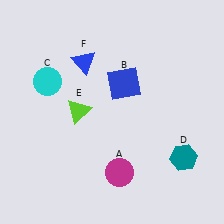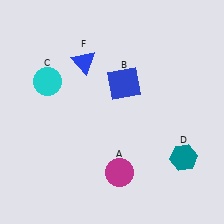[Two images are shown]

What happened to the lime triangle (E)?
The lime triangle (E) was removed in Image 2. It was in the top-left area of Image 1.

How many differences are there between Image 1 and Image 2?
There is 1 difference between the two images.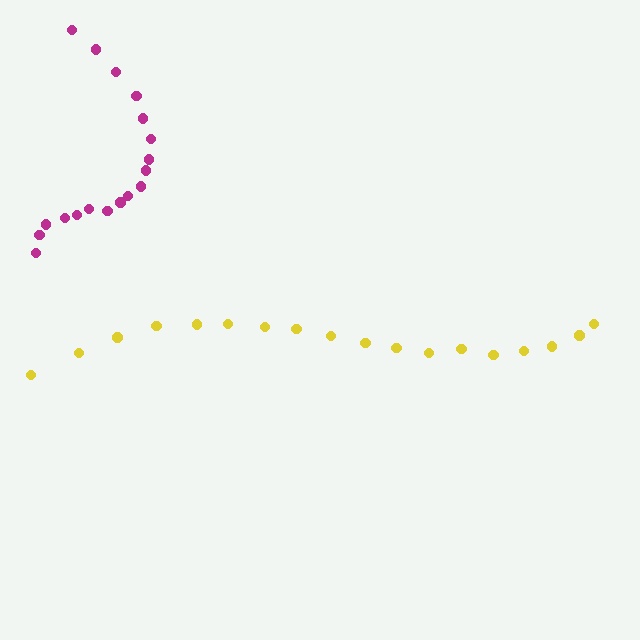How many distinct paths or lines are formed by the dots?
There are 2 distinct paths.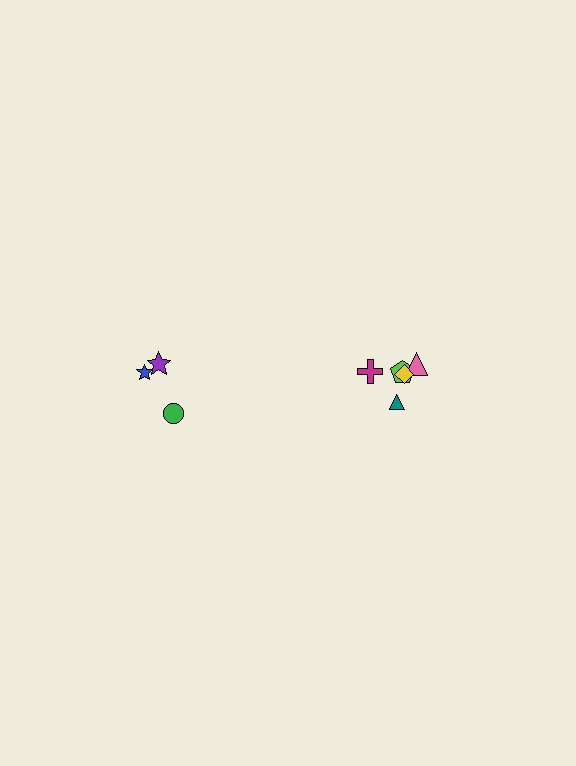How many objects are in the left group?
There are 3 objects.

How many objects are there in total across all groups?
There are 8 objects.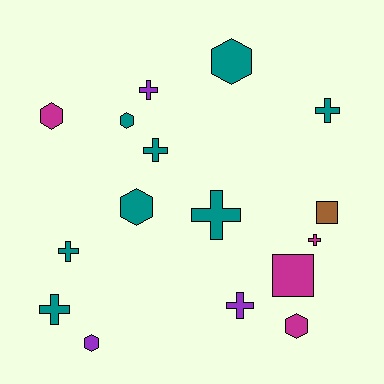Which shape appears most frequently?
Cross, with 8 objects.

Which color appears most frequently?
Teal, with 8 objects.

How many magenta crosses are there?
There is 1 magenta cross.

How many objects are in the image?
There are 16 objects.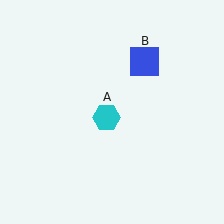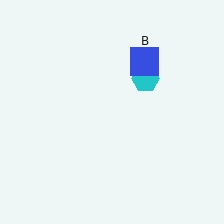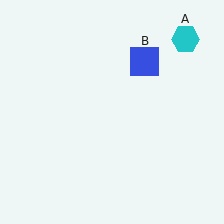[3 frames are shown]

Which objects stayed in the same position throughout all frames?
Blue square (object B) remained stationary.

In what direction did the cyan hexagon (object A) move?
The cyan hexagon (object A) moved up and to the right.